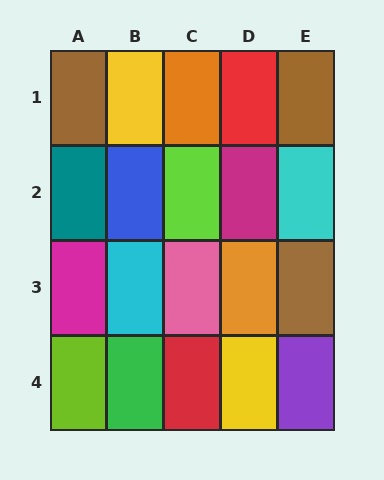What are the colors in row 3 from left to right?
Magenta, cyan, pink, orange, brown.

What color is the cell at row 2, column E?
Cyan.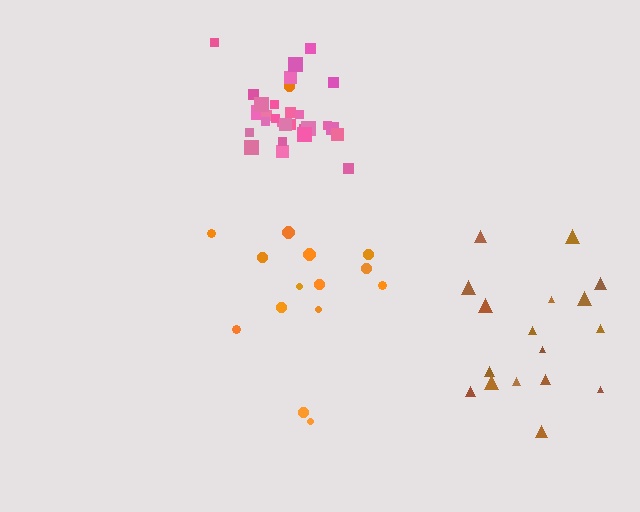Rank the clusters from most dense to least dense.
pink, orange, brown.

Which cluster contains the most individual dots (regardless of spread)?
Pink (28).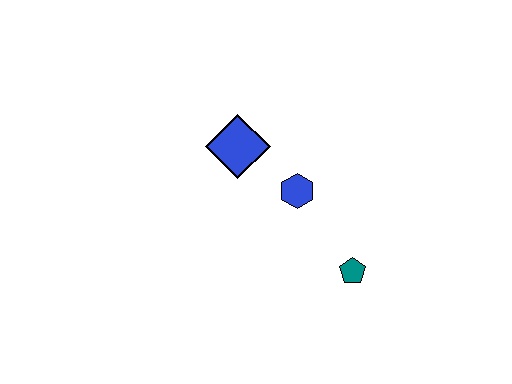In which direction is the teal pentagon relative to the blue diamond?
The teal pentagon is below the blue diamond.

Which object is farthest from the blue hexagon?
The teal pentagon is farthest from the blue hexagon.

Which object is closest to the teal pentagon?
The blue hexagon is closest to the teal pentagon.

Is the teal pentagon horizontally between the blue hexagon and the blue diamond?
No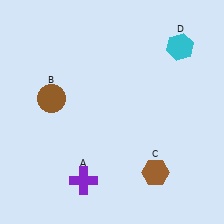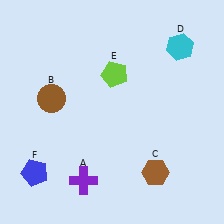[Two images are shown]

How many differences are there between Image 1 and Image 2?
There are 2 differences between the two images.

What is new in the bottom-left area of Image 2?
A blue pentagon (F) was added in the bottom-left area of Image 2.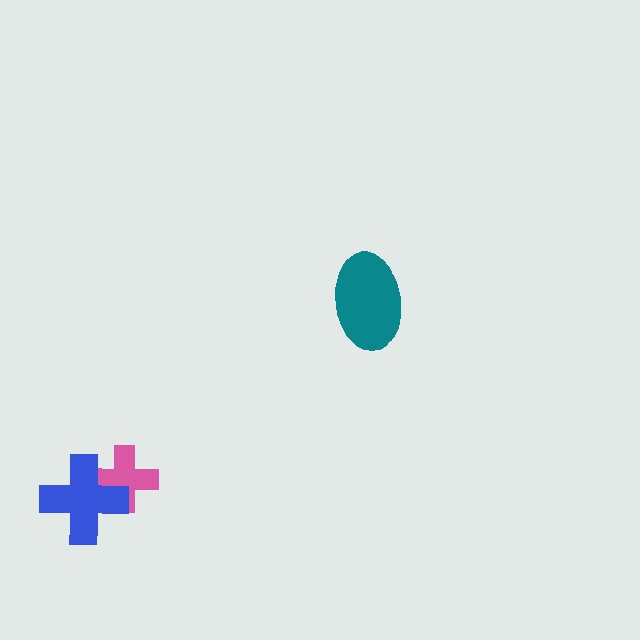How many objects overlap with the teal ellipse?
0 objects overlap with the teal ellipse.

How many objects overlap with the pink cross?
1 object overlaps with the pink cross.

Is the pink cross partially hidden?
Yes, it is partially covered by another shape.